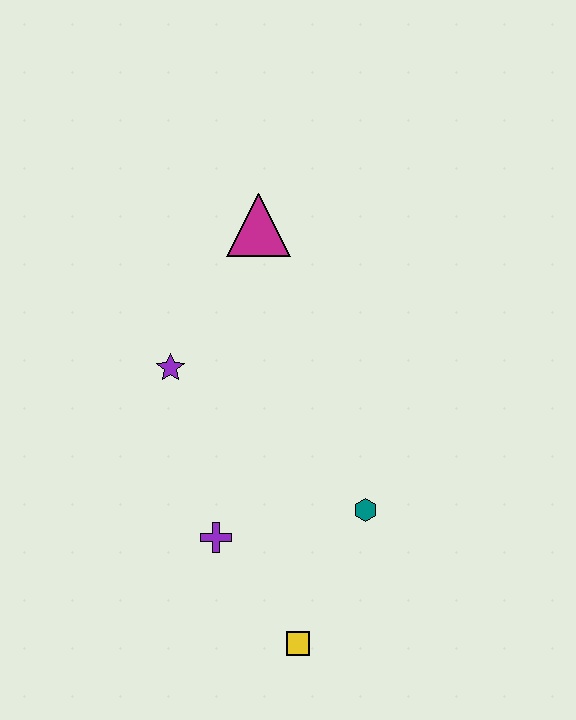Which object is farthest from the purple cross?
The magenta triangle is farthest from the purple cross.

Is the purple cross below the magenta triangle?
Yes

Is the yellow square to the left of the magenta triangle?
No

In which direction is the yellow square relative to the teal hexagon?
The yellow square is below the teal hexagon.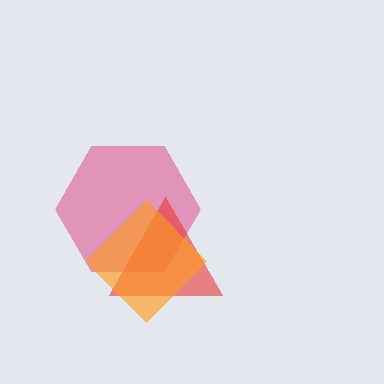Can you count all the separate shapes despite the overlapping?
Yes, there are 3 separate shapes.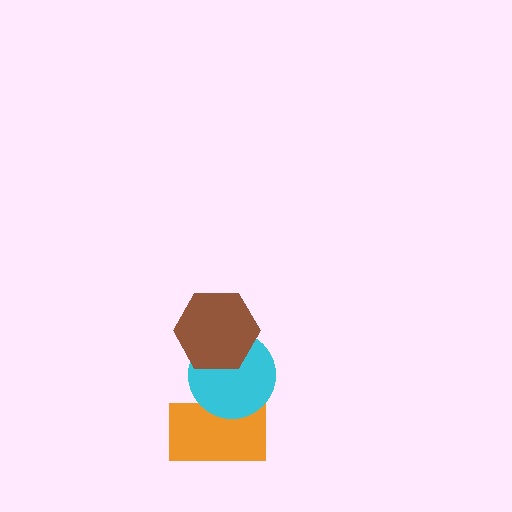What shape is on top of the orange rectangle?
The cyan circle is on top of the orange rectangle.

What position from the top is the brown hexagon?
The brown hexagon is 1st from the top.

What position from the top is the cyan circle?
The cyan circle is 2nd from the top.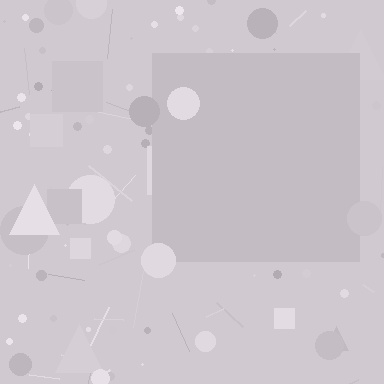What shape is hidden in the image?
A square is hidden in the image.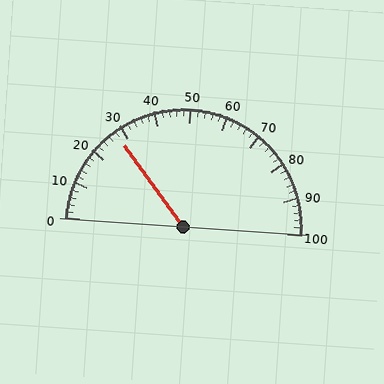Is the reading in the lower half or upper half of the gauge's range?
The reading is in the lower half of the range (0 to 100).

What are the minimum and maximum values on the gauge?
The gauge ranges from 0 to 100.